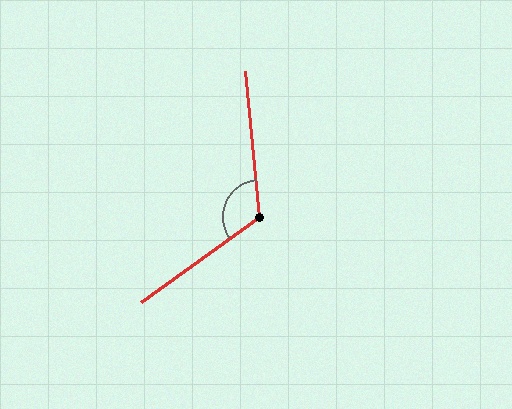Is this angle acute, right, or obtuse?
It is obtuse.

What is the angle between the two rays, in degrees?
Approximately 120 degrees.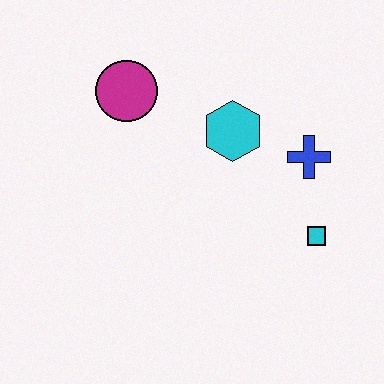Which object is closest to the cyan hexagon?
The blue cross is closest to the cyan hexagon.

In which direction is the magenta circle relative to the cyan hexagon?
The magenta circle is to the left of the cyan hexagon.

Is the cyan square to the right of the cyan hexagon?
Yes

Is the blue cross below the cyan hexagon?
Yes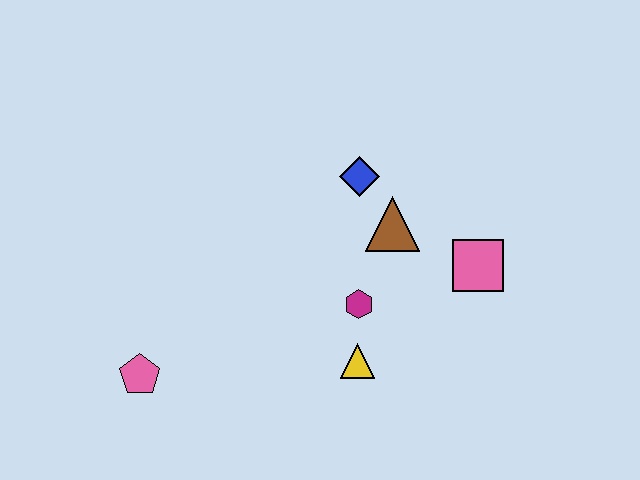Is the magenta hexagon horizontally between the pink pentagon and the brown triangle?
Yes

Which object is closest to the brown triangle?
The blue diamond is closest to the brown triangle.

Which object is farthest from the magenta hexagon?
The pink pentagon is farthest from the magenta hexagon.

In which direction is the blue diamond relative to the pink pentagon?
The blue diamond is to the right of the pink pentagon.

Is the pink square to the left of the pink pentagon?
No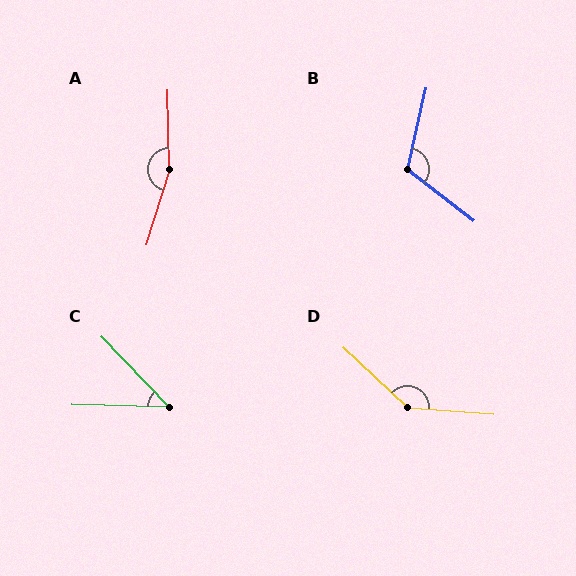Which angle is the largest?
A, at approximately 162 degrees.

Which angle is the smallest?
C, at approximately 45 degrees.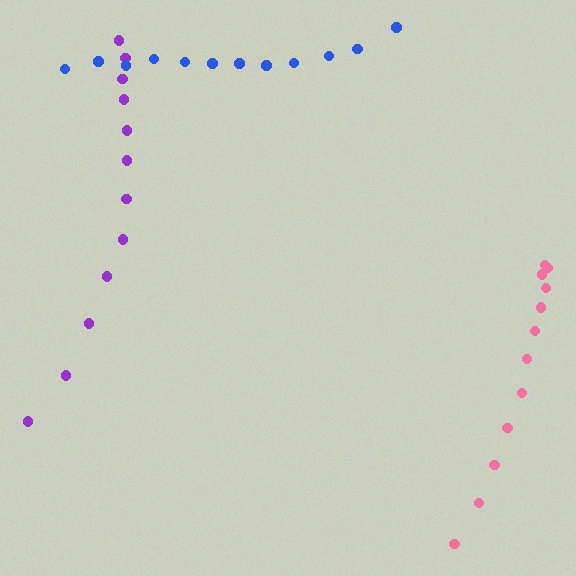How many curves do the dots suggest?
There are 3 distinct paths.